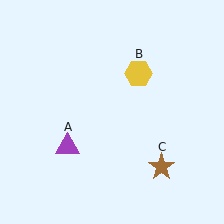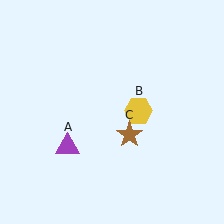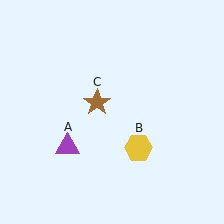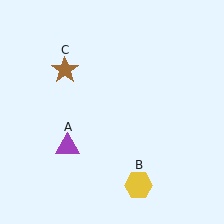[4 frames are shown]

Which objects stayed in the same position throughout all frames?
Purple triangle (object A) remained stationary.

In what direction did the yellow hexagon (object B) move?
The yellow hexagon (object B) moved down.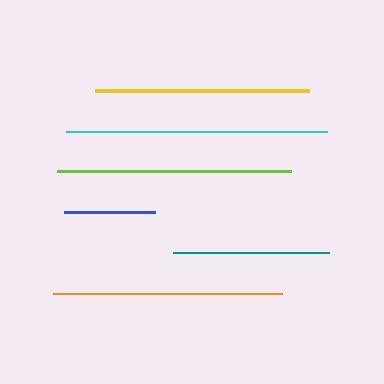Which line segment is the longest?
The cyan line is the longest at approximately 262 pixels.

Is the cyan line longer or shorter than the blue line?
The cyan line is longer than the blue line.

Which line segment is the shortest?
The blue line is the shortest at approximately 91 pixels.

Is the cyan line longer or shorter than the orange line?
The cyan line is longer than the orange line.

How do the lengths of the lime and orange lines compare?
The lime and orange lines are approximately the same length.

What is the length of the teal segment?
The teal segment is approximately 156 pixels long.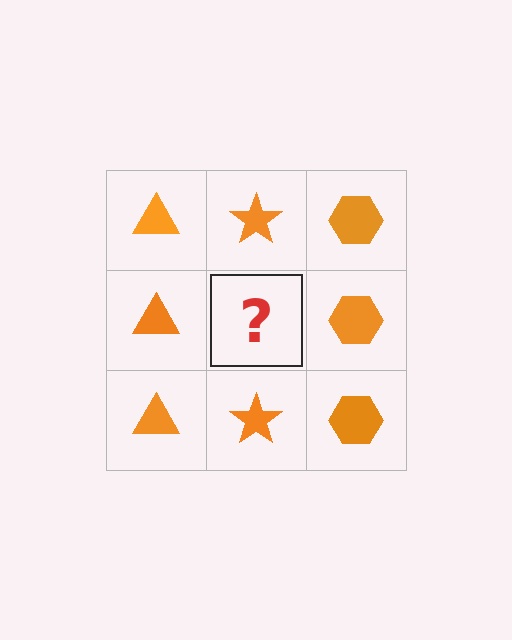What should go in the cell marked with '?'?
The missing cell should contain an orange star.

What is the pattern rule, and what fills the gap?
The rule is that each column has a consistent shape. The gap should be filled with an orange star.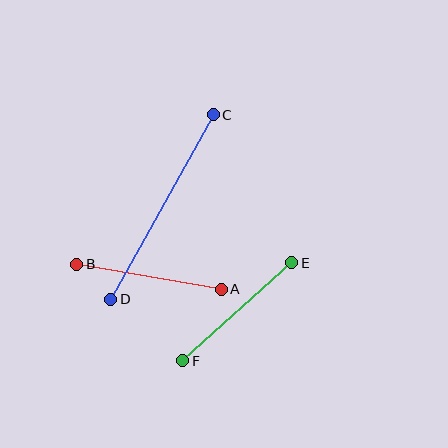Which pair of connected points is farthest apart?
Points C and D are farthest apart.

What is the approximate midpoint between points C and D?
The midpoint is at approximately (162, 207) pixels.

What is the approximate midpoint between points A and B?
The midpoint is at approximately (149, 277) pixels.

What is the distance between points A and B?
The distance is approximately 146 pixels.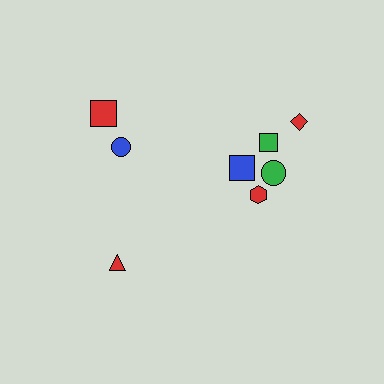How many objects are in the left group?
There are 3 objects.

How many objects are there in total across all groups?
There are 8 objects.